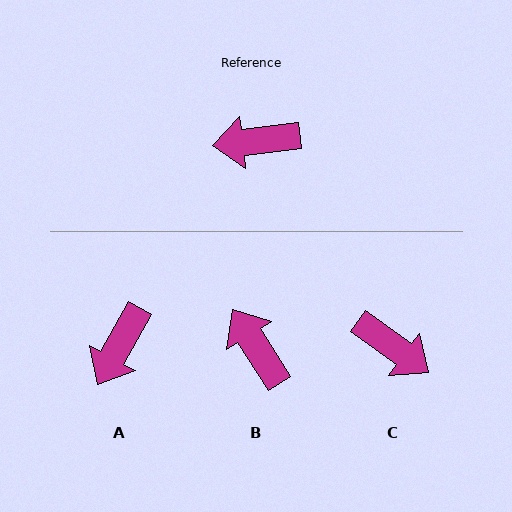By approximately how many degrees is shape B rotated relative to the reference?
Approximately 64 degrees clockwise.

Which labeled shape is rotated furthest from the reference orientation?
C, about 137 degrees away.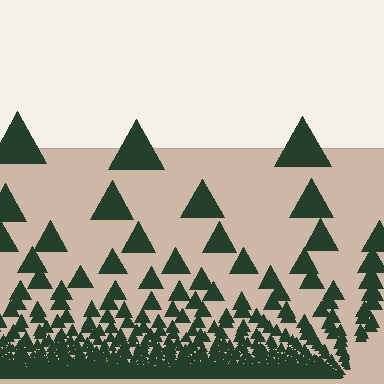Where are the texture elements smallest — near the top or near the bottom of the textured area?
Near the bottom.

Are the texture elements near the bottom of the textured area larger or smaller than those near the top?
Smaller. The gradient is inverted — elements near the bottom are smaller and denser.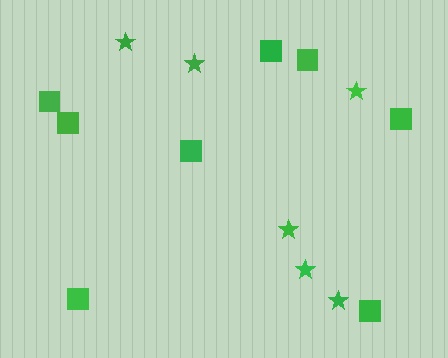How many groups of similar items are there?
There are 2 groups: one group of squares (8) and one group of stars (6).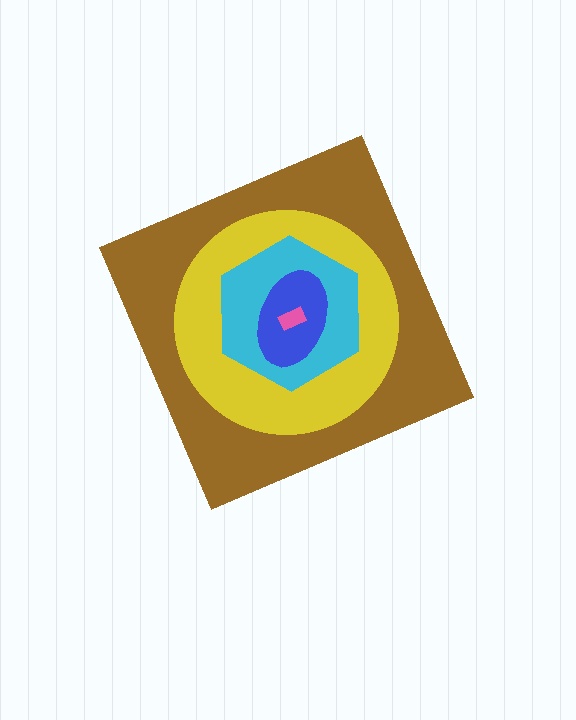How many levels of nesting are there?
5.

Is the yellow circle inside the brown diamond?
Yes.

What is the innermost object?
The pink rectangle.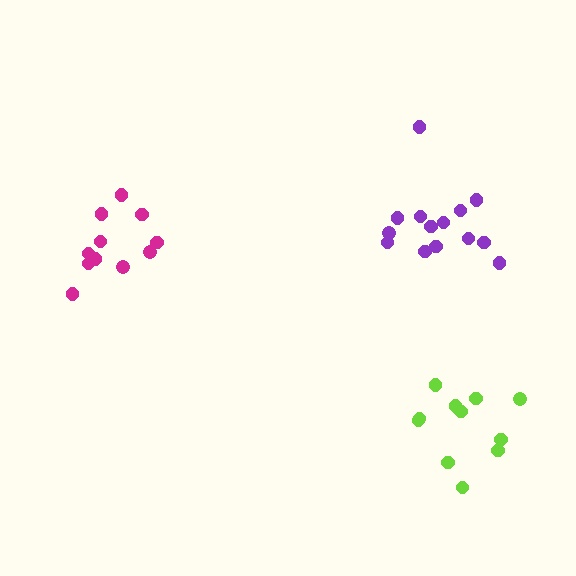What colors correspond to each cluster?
The clusters are colored: purple, lime, magenta.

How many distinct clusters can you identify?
There are 3 distinct clusters.